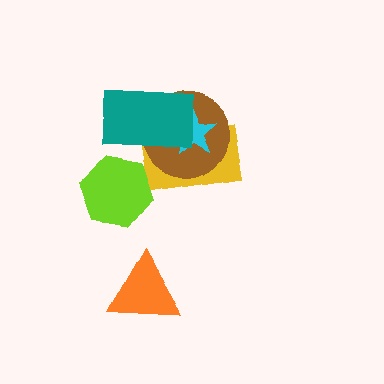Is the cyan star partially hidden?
Yes, it is partially covered by another shape.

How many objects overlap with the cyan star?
3 objects overlap with the cyan star.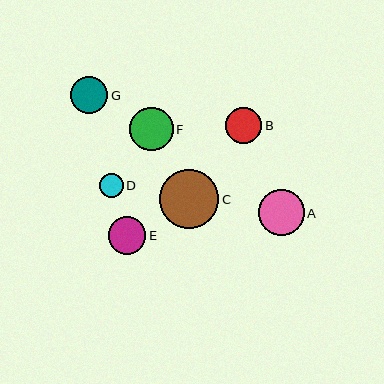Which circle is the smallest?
Circle D is the smallest with a size of approximately 24 pixels.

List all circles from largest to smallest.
From largest to smallest: C, A, F, E, G, B, D.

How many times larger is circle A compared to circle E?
Circle A is approximately 1.2 times the size of circle E.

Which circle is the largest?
Circle C is the largest with a size of approximately 59 pixels.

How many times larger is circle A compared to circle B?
Circle A is approximately 1.3 times the size of circle B.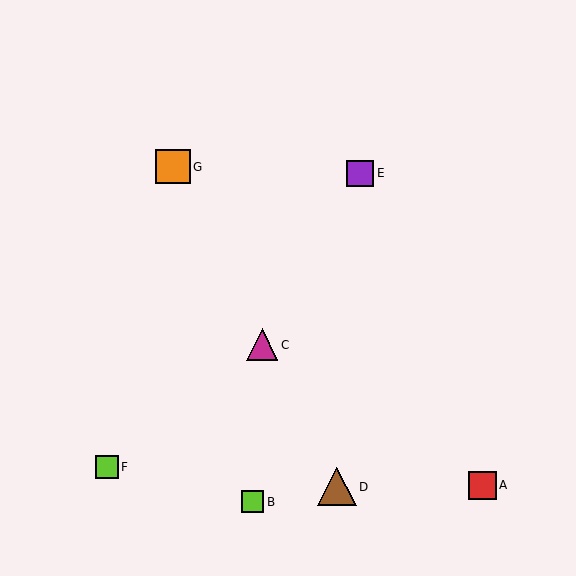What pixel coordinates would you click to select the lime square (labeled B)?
Click at (252, 502) to select the lime square B.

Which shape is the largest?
The brown triangle (labeled D) is the largest.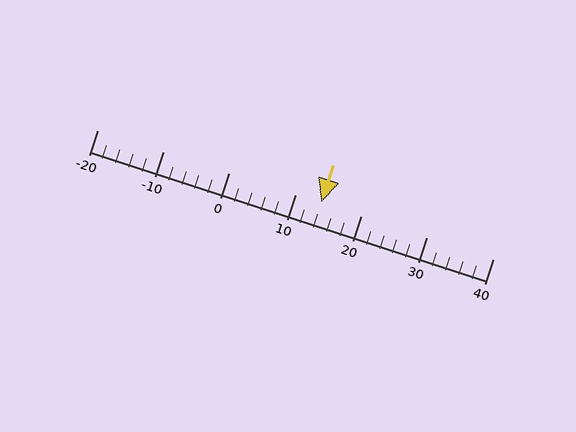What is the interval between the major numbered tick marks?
The major tick marks are spaced 10 units apart.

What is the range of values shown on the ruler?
The ruler shows values from -20 to 40.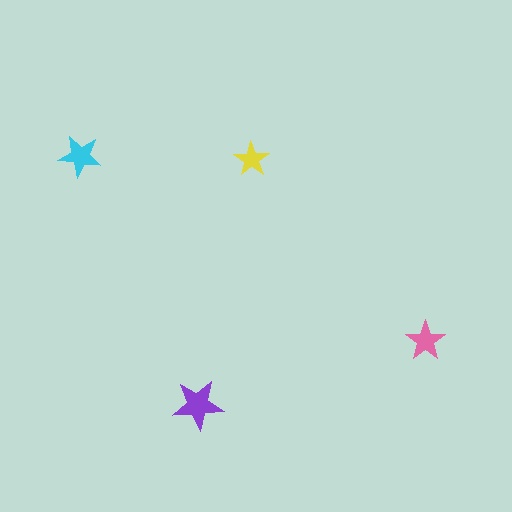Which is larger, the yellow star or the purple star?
The purple one.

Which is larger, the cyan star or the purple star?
The purple one.